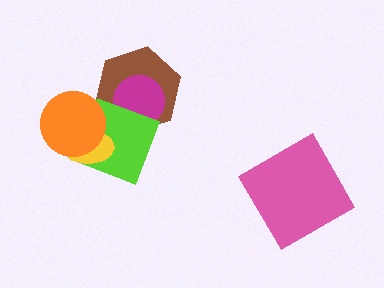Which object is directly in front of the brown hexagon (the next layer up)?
The magenta circle is directly in front of the brown hexagon.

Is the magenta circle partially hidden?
Yes, it is partially covered by another shape.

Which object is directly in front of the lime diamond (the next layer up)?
The yellow ellipse is directly in front of the lime diamond.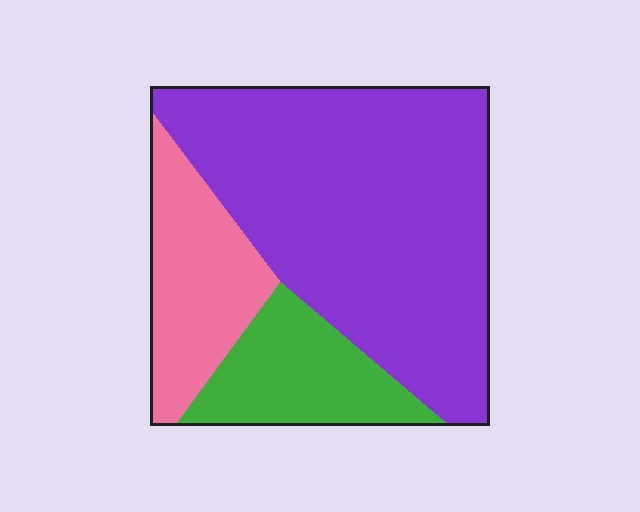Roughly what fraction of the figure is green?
Green covers about 15% of the figure.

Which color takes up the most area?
Purple, at roughly 65%.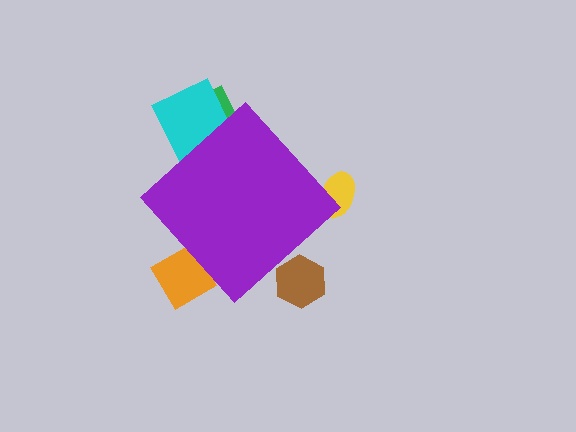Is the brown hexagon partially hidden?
Yes, the brown hexagon is partially hidden behind the purple diamond.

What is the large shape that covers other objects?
A purple diamond.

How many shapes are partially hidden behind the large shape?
5 shapes are partially hidden.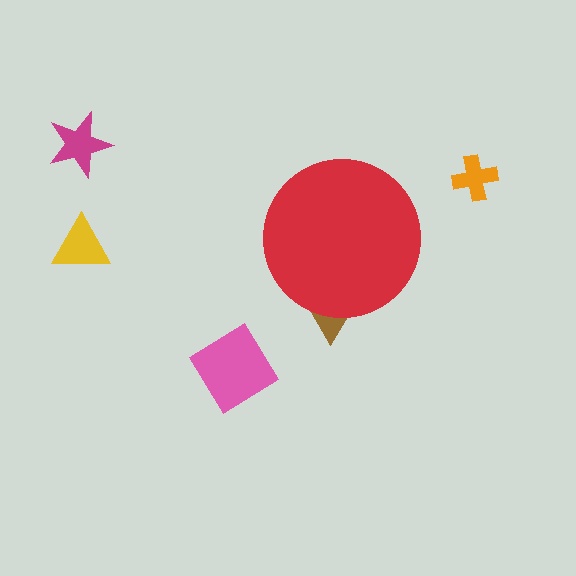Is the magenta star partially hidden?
No, the magenta star is fully visible.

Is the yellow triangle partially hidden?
No, the yellow triangle is fully visible.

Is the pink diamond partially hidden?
No, the pink diamond is fully visible.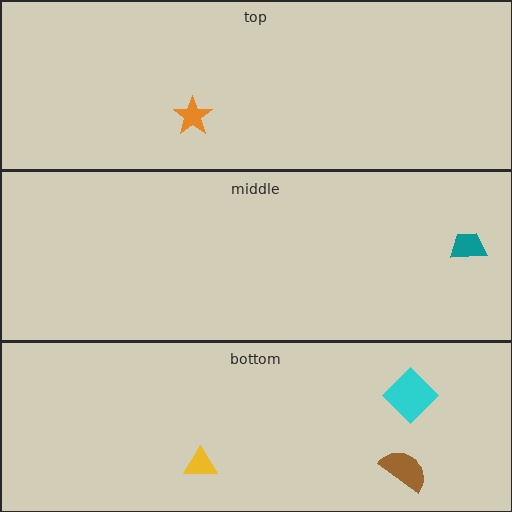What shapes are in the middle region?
The teal trapezoid.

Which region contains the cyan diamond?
The bottom region.